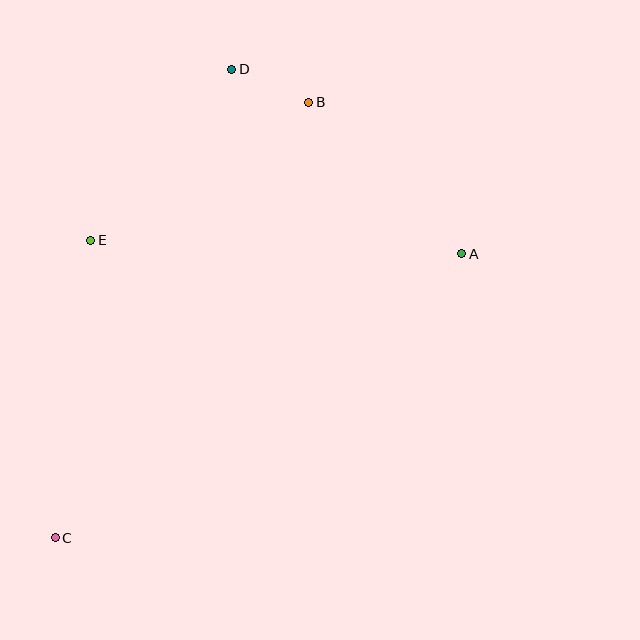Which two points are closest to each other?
Points B and D are closest to each other.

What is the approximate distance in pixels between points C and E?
The distance between C and E is approximately 299 pixels.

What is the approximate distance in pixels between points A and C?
The distance between A and C is approximately 496 pixels.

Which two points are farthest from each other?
Points B and C are farthest from each other.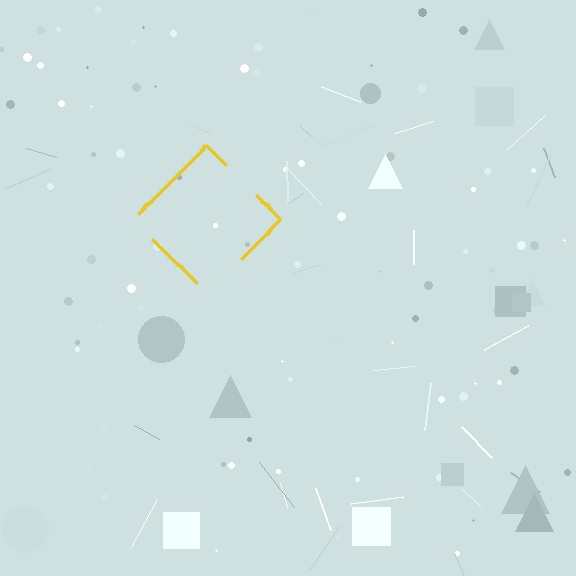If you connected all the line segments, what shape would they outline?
They would outline a diamond.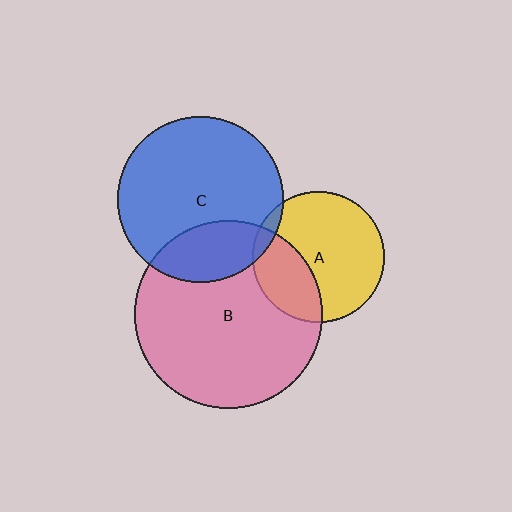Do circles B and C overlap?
Yes.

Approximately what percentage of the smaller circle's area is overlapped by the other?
Approximately 25%.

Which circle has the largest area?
Circle B (pink).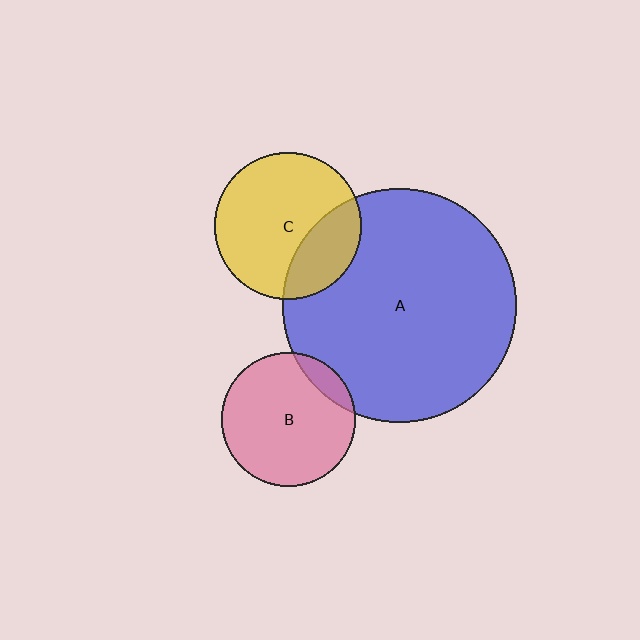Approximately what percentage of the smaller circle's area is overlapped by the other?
Approximately 25%.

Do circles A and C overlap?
Yes.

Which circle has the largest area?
Circle A (blue).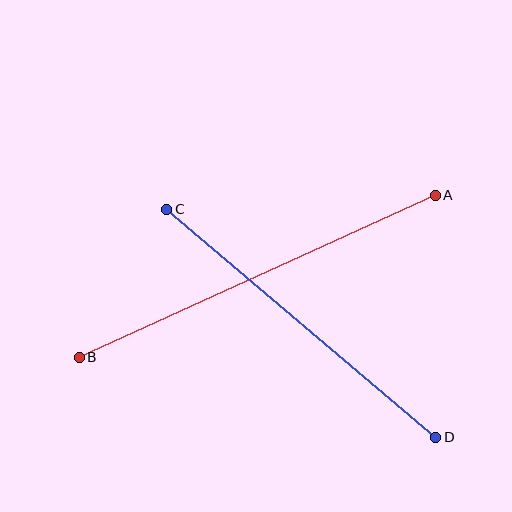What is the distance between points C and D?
The distance is approximately 353 pixels.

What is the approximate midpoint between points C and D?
The midpoint is at approximately (301, 323) pixels.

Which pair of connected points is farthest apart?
Points A and B are farthest apart.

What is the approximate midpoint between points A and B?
The midpoint is at approximately (257, 276) pixels.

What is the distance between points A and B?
The distance is approximately 391 pixels.